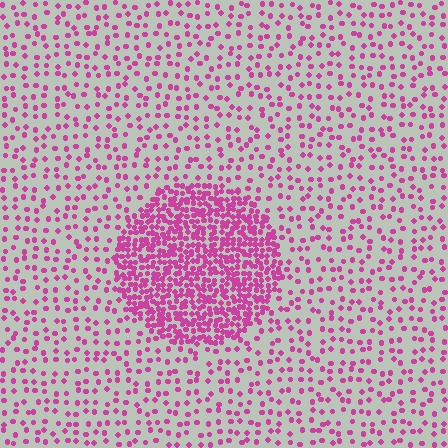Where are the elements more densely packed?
The elements are more densely packed inside the circle boundary.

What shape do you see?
I see a circle.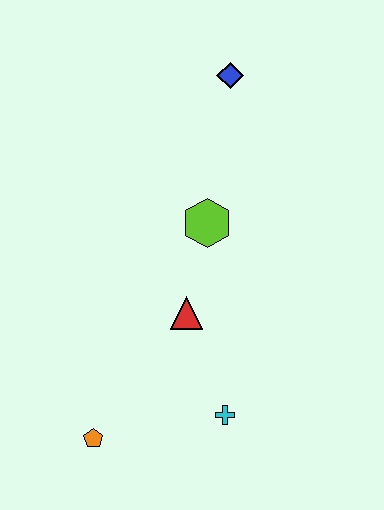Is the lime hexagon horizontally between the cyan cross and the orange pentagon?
Yes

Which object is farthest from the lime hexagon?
The orange pentagon is farthest from the lime hexagon.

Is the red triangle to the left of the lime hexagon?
Yes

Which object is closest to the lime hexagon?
The red triangle is closest to the lime hexagon.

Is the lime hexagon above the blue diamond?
No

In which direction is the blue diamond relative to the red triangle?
The blue diamond is above the red triangle.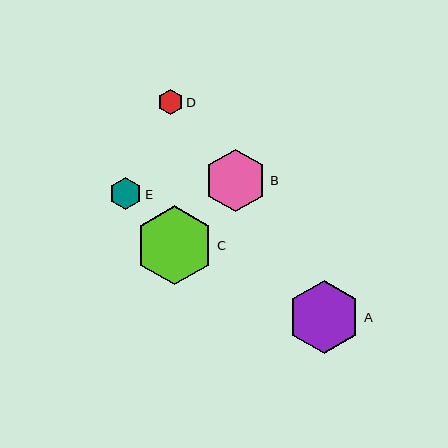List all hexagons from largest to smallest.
From largest to smallest: C, A, B, E, D.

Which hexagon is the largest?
Hexagon C is the largest with a size of approximately 79 pixels.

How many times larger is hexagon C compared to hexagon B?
Hexagon C is approximately 1.3 times the size of hexagon B.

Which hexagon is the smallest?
Hexagon D is the smallest with a size of approximately 26 pixels.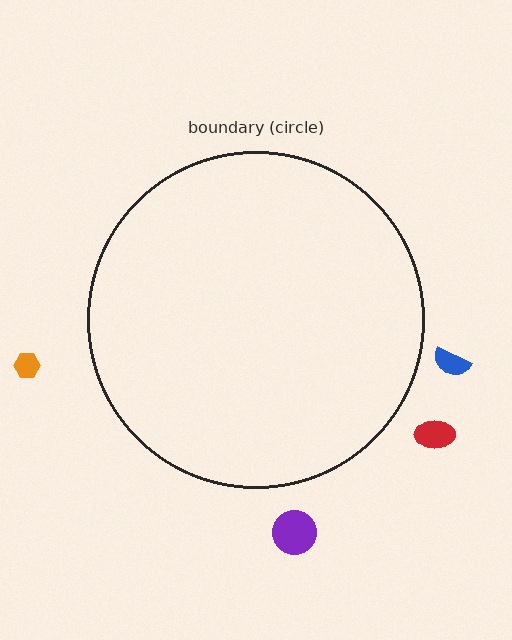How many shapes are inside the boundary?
0 inside, 4 outside.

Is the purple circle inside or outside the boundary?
Outside.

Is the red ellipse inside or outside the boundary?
Outside.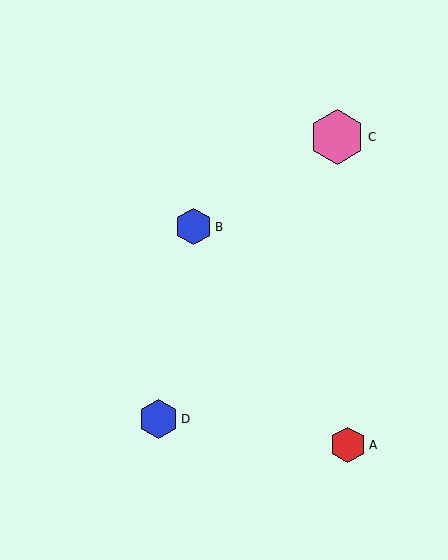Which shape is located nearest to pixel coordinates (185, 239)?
The blue hexagon (labeled B) at (194, 227) is nearest to that location.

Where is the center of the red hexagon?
The center of the red hexagon is at (348, 445).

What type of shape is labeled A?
Shape A is a red hexagon.